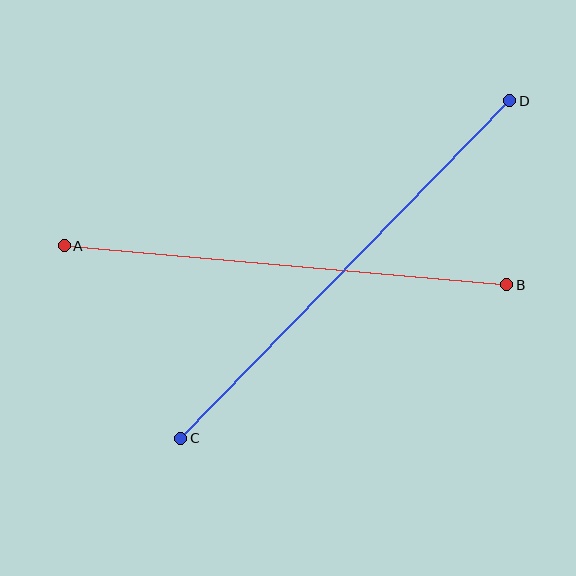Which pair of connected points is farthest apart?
Points C and D are farthest apart.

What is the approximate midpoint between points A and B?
The midpoint is at approximately (285, 265) pixels.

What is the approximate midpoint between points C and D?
The midpoint is at approximately (345, 269) pixels.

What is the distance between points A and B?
The distance is approximately 444 pixels.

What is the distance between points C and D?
The distance is approximately 471 pixels.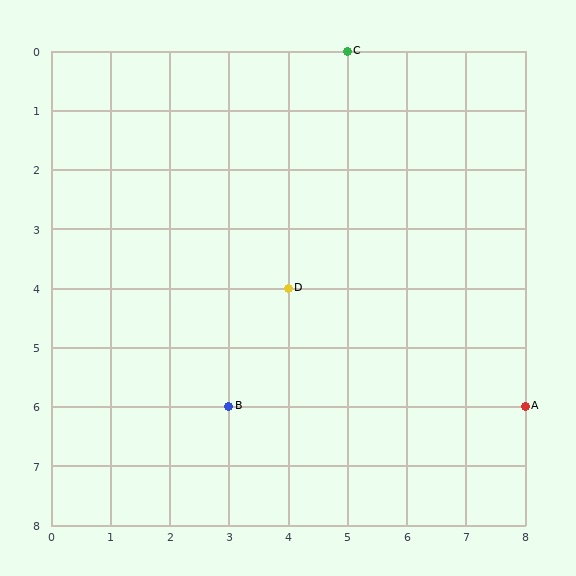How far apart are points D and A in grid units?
Points D and A are 4 columns and 2 rows apart (about 4.5 grid units diagonally).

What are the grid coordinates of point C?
Point C is at grid coordinates (5, 0).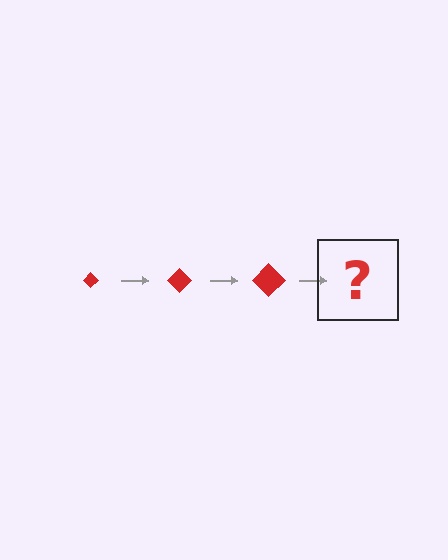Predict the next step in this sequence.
The next step is a red diamond, larger than the previous one.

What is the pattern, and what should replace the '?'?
The pattern is that the diamond gets progressively larger each step. The '?' should be a red diamond, larger than the previous one.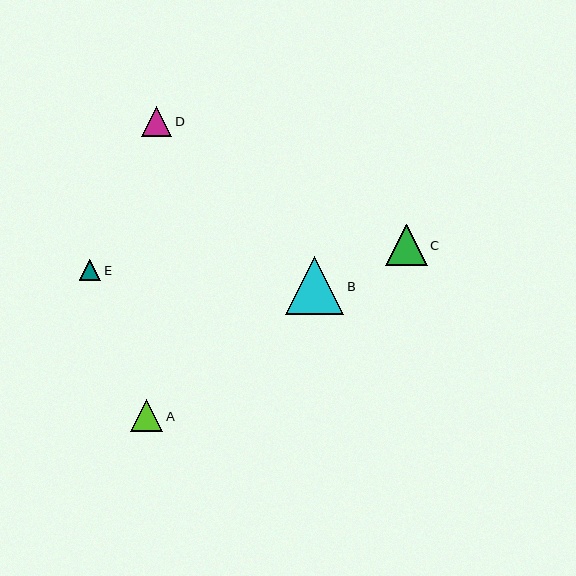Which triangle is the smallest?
Triangle E is the smallest with a size of approximately 22 pixels.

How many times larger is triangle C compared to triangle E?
Triangle C is approximately 1.9 times the size of triangle E.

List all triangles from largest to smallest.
From largest to smallest: B, C, A, D, E.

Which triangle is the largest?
Triangle B is the largest with a size of approximately 58 pixels.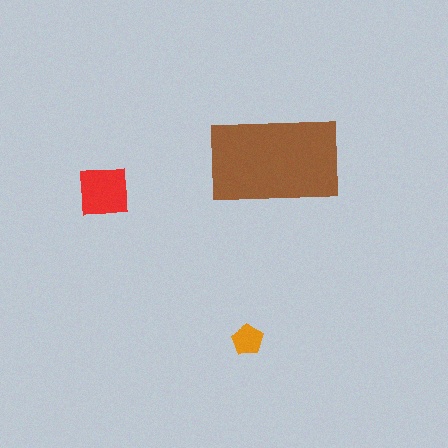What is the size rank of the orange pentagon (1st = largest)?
3rd.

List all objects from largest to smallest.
The brown rectangle, the red square, the orange pentagon.